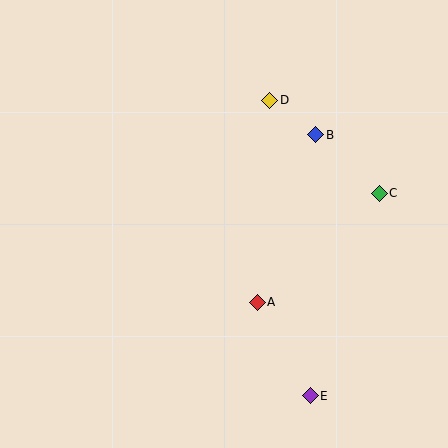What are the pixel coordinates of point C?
Point C is at (379, 193).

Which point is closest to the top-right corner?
Point B is closest to the top-right corner.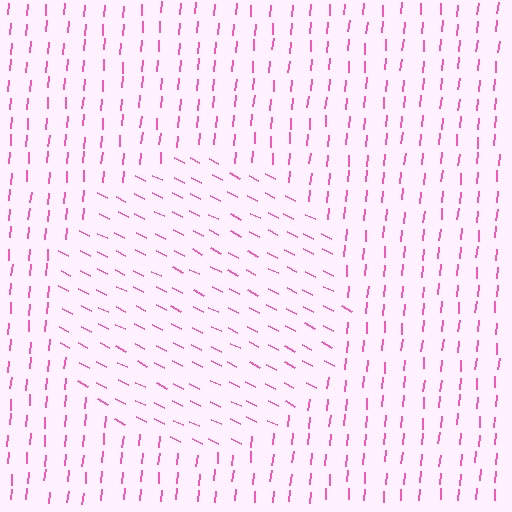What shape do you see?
I see a circle.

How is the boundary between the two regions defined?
The boundary is defined purely by a change in line orientation (approximately 68 degrees difference). All lines are the same color and thickness.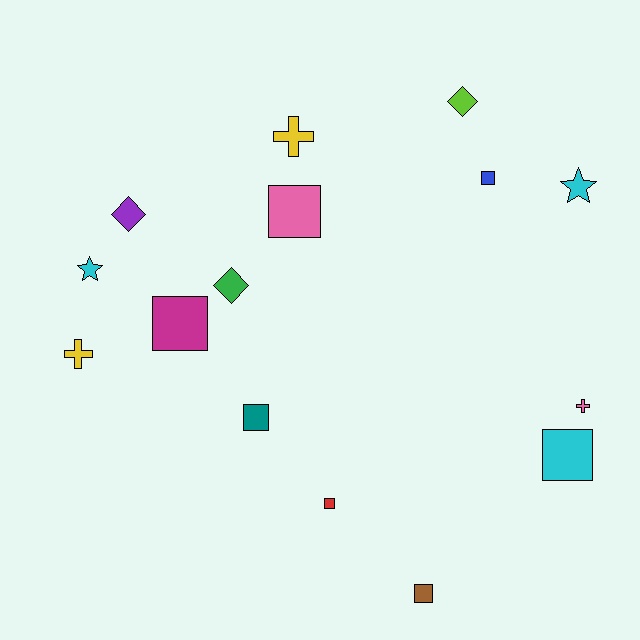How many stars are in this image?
There are 2 stars.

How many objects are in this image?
There are 15 objects.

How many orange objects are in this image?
There are no orange objects.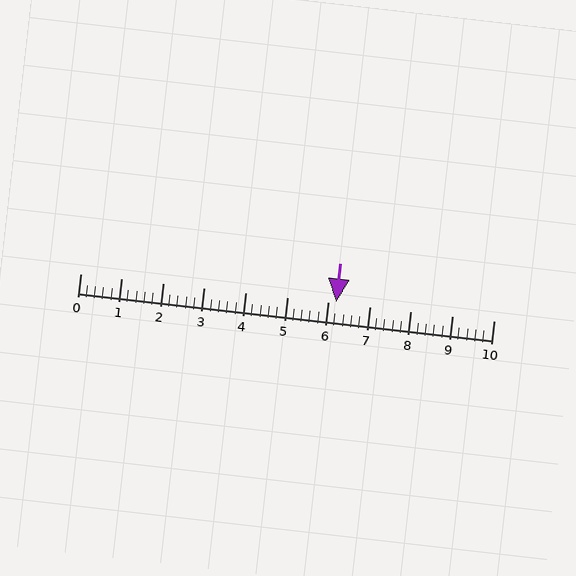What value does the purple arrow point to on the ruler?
The purple arrow points to approximately 6.2.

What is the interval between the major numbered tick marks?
The major tick marks are spaced 1 units apart.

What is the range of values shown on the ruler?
The ruler shows values from 0 to 10.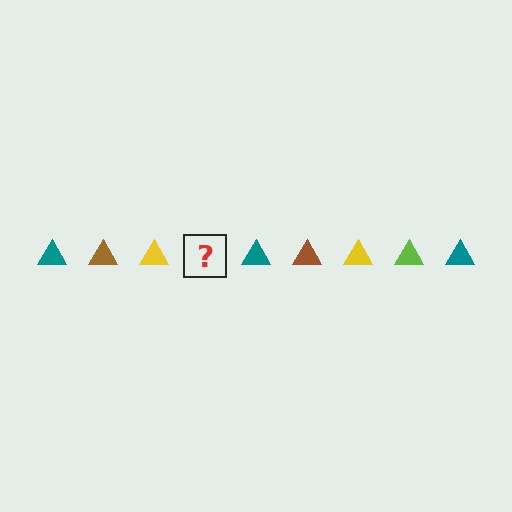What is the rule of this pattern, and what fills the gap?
The rule is that the pattern cycles through teal, brown, yellow, lime triangles. The gap should be filled with a lime triangle.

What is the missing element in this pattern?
The missing element is a lime triangle.